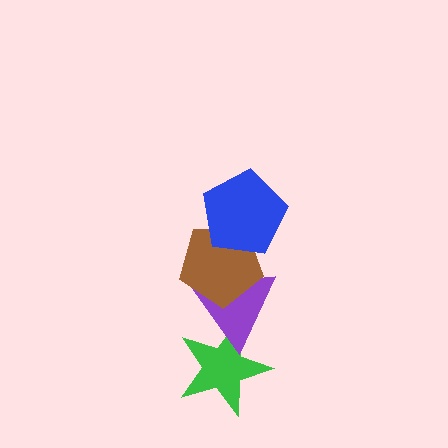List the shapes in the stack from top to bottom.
From top to bottom: the blue pentagon, the brown pentagon, the purple triangle, the green star.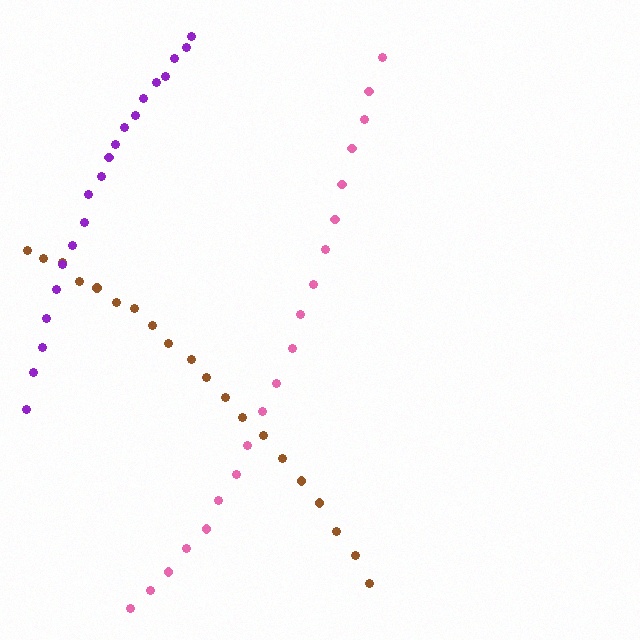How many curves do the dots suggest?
There are 3 distinct paths.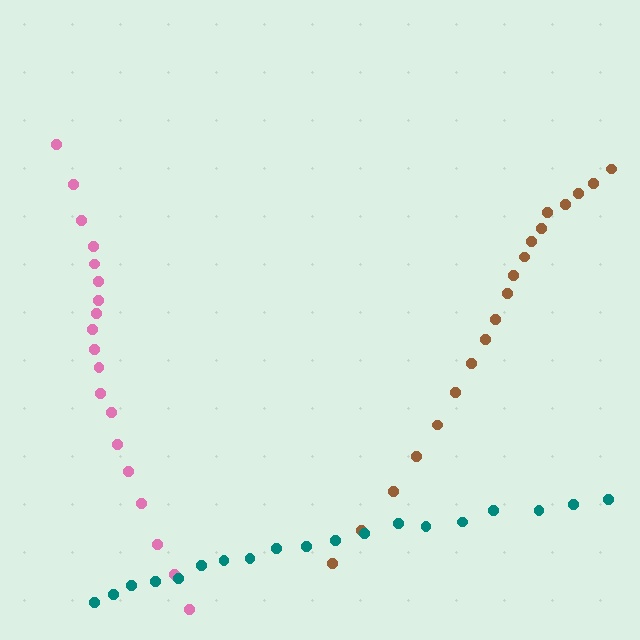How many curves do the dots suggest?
There are 3 distinct paths.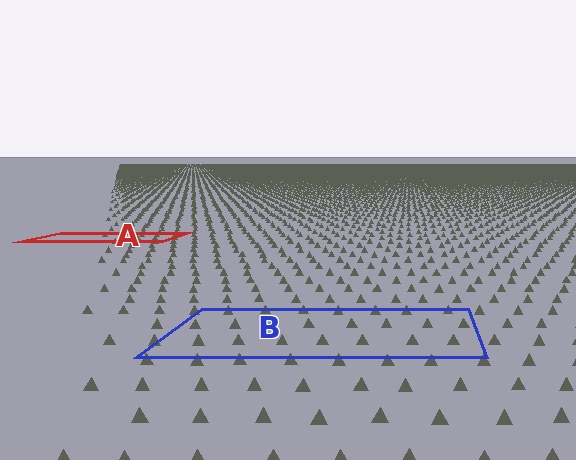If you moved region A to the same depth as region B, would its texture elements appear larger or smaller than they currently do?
They would appear larger. At a closer depth, the same texture elements are projected at a bigger on-screen size.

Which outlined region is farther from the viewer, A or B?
Region A is farther from the viewer — the texture elements inside it appear smaller and more densely packed.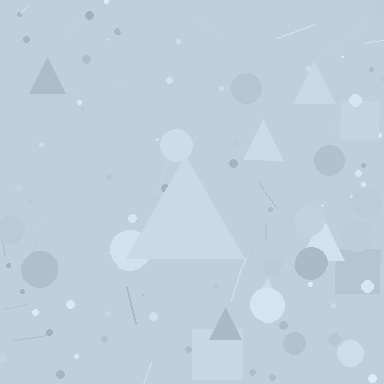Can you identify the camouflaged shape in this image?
The camouflaged shape is a triangle.